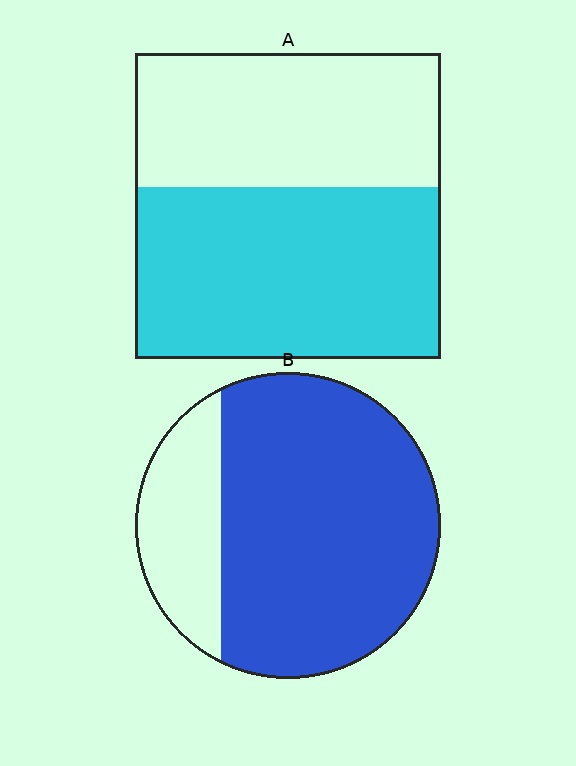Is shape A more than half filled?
Yes.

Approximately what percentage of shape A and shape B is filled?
A is approximately 55% and B is approximately 75%.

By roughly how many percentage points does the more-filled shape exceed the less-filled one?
By roughly 20 percentage points (B over A).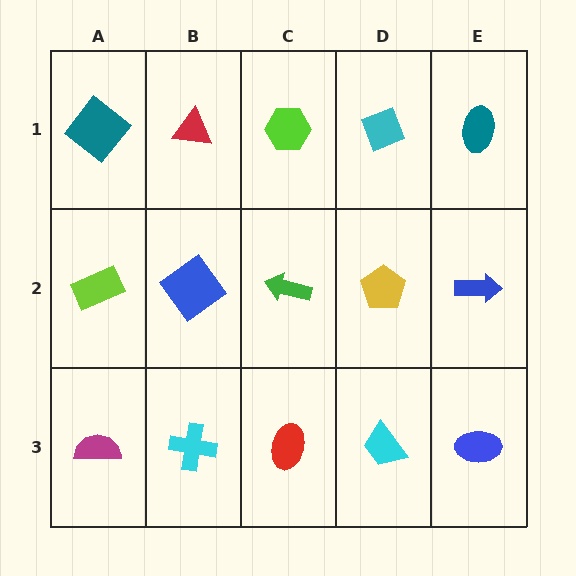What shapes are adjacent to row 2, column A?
A teal diamond (row 1, column A), a magenta semicircle (row 3, column A), a blue diamond (row 2, column B).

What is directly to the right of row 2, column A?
A blue diamond.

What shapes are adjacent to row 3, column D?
A yellow pentagon (row 2, column D), a red ellipse (row 3, column C), a blue ellipse (row 3, column E).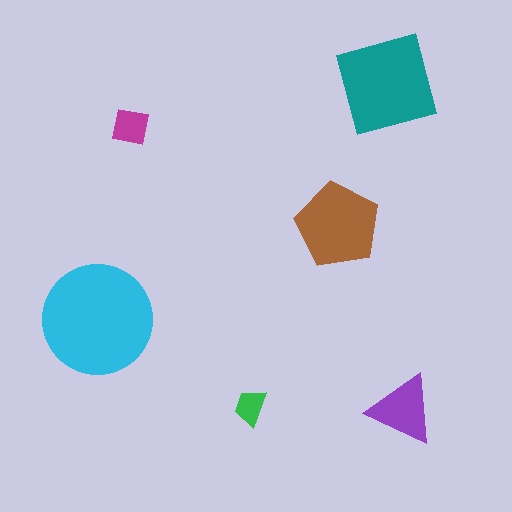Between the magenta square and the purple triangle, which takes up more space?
The purple triangle.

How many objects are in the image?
There are 6 objects in the image.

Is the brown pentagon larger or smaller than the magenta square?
Larger.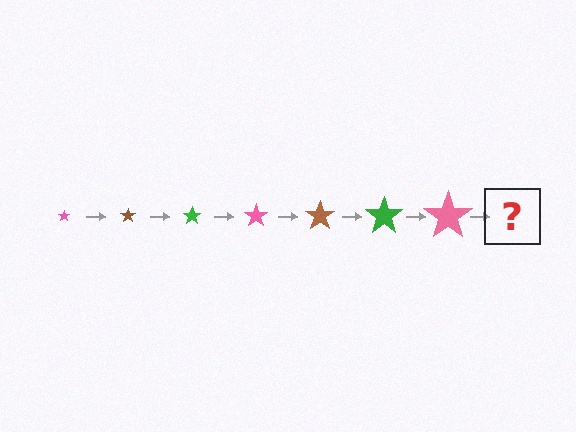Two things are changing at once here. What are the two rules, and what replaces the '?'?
The two rules are that the star grows larger each step and the color cycles through pink, brown, and green. The '?' should be a brown star, larger than the previous one.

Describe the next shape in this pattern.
It should be a brown star, larger than the previous one.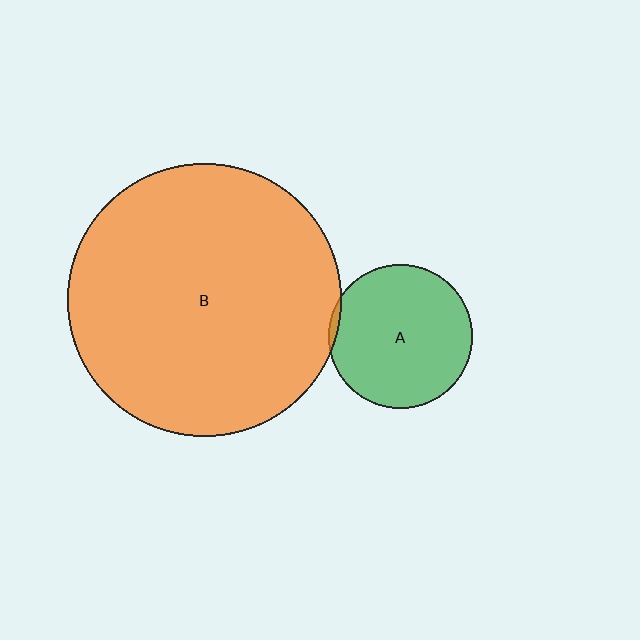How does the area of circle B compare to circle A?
Approximately 3.6 times.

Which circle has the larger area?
Circle B (orange).